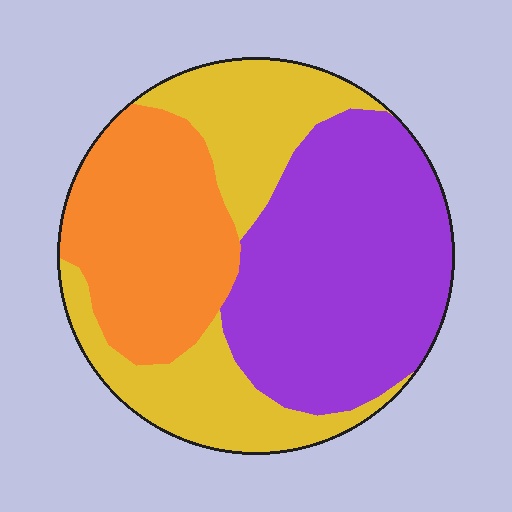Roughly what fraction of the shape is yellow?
Yellow covers around 30% of the shape.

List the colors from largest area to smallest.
From largest to smallest: purple, yellow, orange.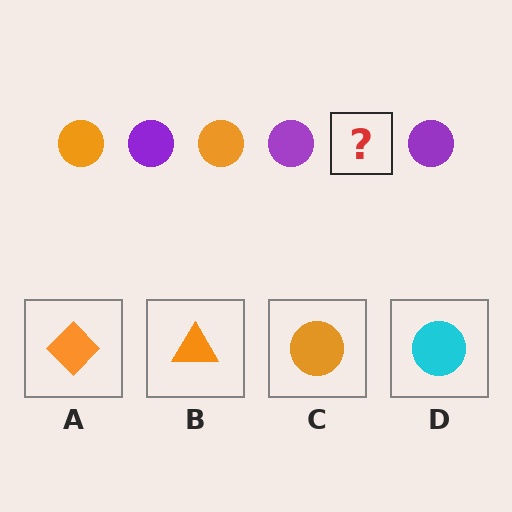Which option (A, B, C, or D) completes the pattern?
C.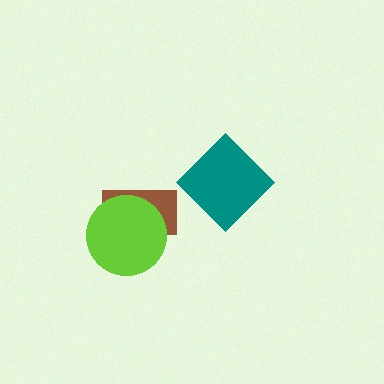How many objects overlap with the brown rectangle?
1 object overlaps with the brown rectangle.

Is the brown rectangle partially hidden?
Yes, it is partially covered by another shape.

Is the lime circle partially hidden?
No, no other shape covers it.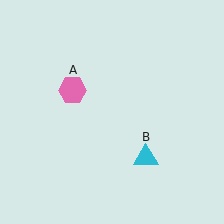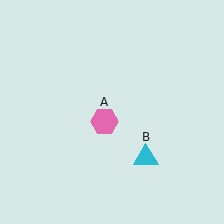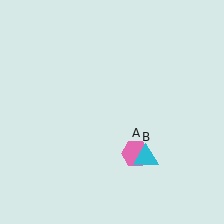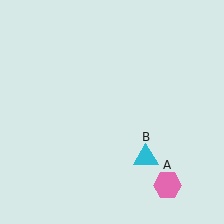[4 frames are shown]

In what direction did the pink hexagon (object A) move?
The pink hexagon (object A) moved down and to the right.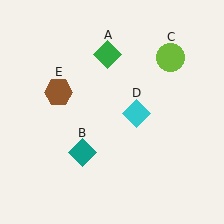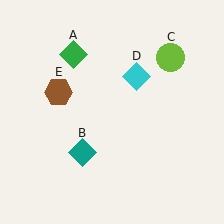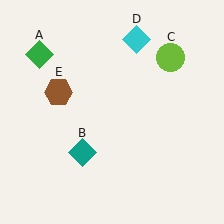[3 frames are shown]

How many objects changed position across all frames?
2 objects changed position: green diamond (object A), cyan diamond (object D).